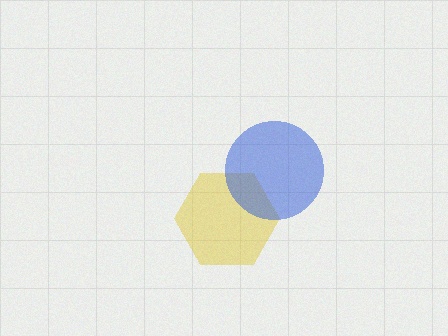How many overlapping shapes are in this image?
There are 2 overlapping shapes in the image.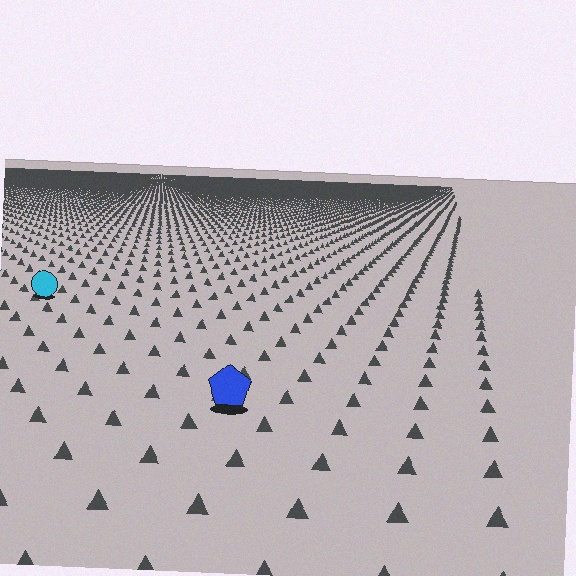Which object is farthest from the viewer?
The cyan circle is farthest from the viewer. It appears smaller and the ground texture around it is denser.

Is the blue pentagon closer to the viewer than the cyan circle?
Yes. The blue pentagon is closer — you can tell from the texture gradient: the ground texture is coarser near it.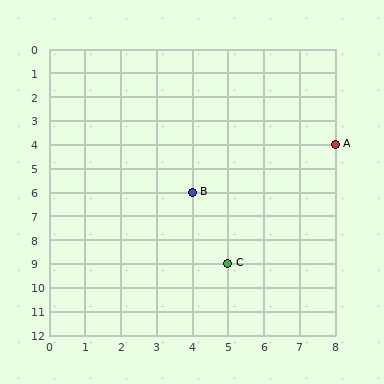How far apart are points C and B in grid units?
Points C and B are 1 column and 3 rows apart (about 3.2 grid units diagonally).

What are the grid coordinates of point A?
Point A is at grid coordinates (8, 4).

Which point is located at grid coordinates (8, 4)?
Point A is at (8, 4).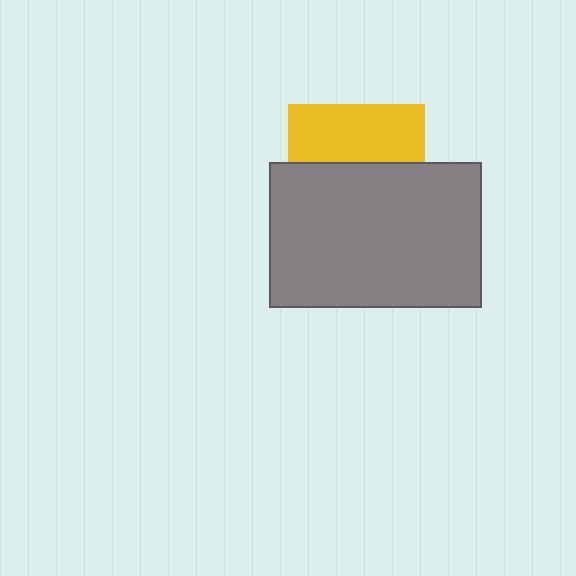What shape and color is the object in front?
The object in front is a gray rectangle.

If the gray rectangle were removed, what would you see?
You would see the complete yellow square.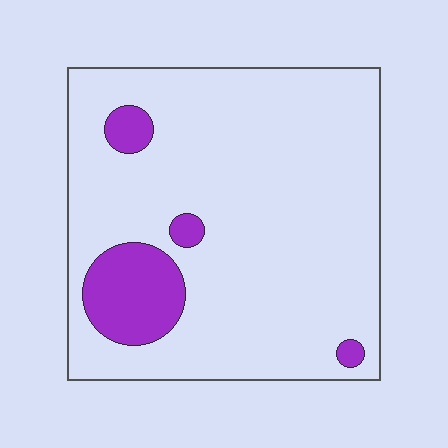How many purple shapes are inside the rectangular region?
4.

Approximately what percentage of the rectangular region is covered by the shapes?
Approximately 10%.